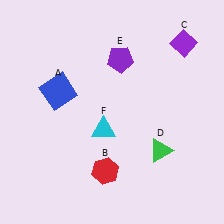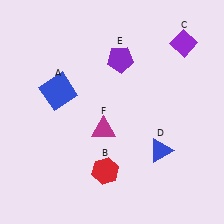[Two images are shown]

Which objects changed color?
D changed from green to blue. F changed from cyan to magenta.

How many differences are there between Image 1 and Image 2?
There are 2 differences between the two images.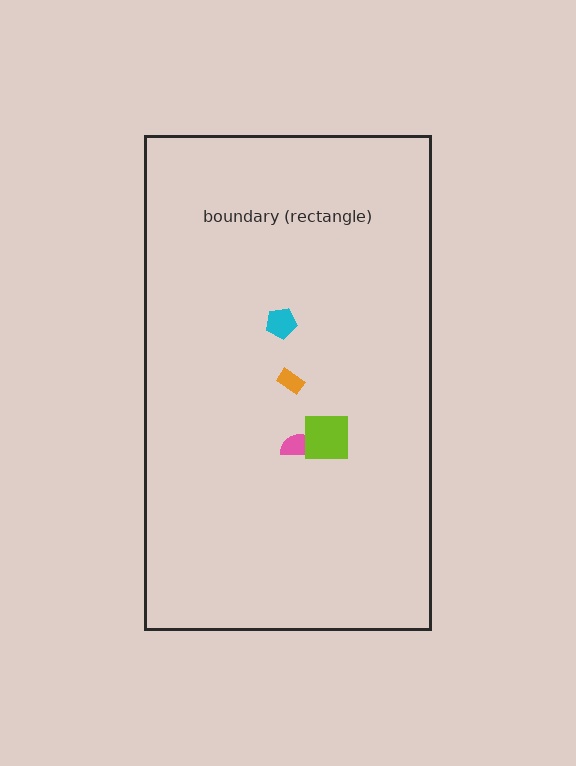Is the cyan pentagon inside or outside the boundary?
Inside.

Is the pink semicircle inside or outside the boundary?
Inside.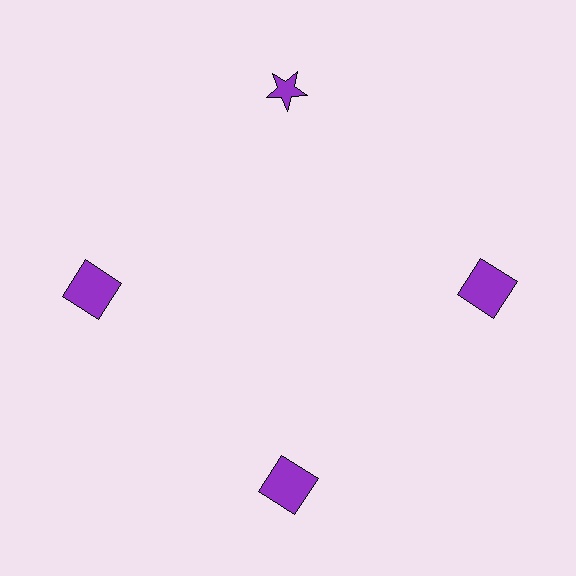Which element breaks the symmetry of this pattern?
The purple star at roughly the 12 o'clock position breaks the symmetry. All other shapes are purple squares.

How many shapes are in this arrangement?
There are 4 shapes arranged in a ring pattern.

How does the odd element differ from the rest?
It has a different shape: star instead of square.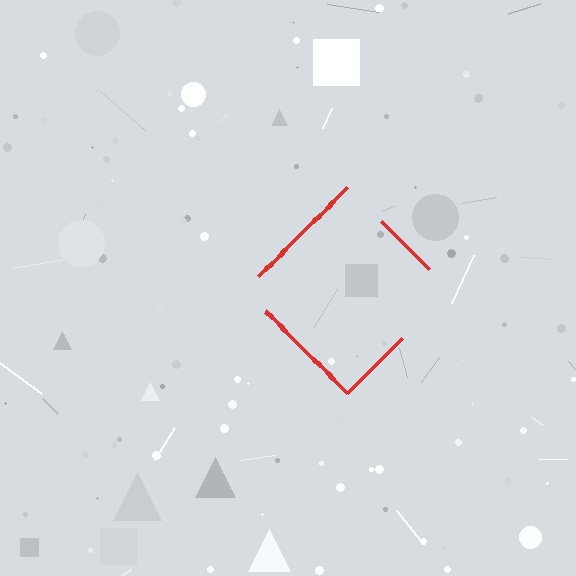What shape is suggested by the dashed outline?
The dashed outline suggests a diamond.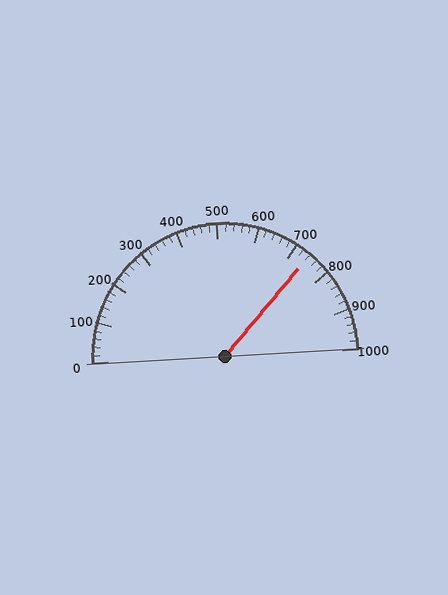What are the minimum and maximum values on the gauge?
The gauge ranges from 0 to 1000.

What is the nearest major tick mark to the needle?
The nearest major tick mark is 700.